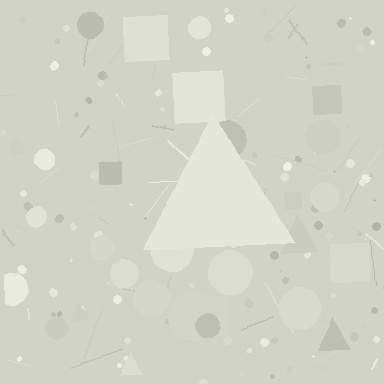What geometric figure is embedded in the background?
A triangle is embedded in the background.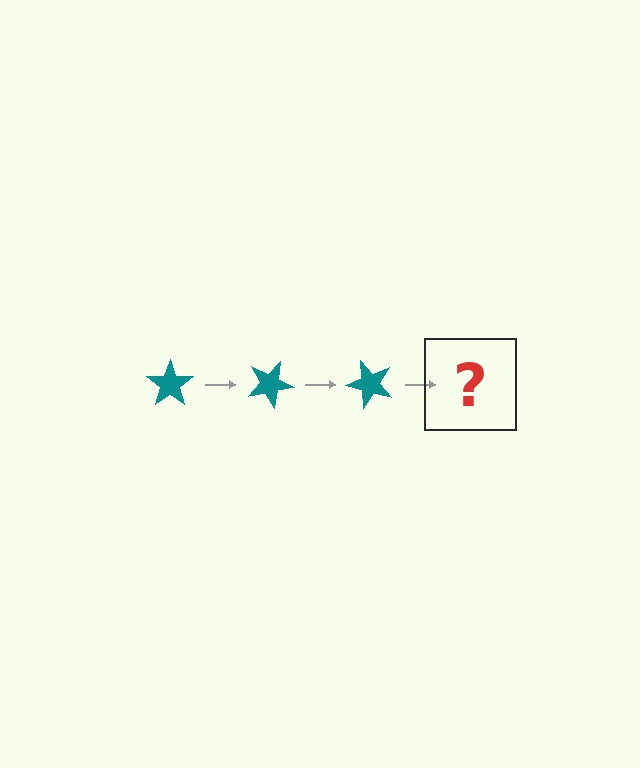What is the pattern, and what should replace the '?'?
The pattern is that the star rotates 25 degrees each step. The '?' should be a teal star rotated 75 degrees.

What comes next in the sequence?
The next element should be a teal star rotated 75 degrees.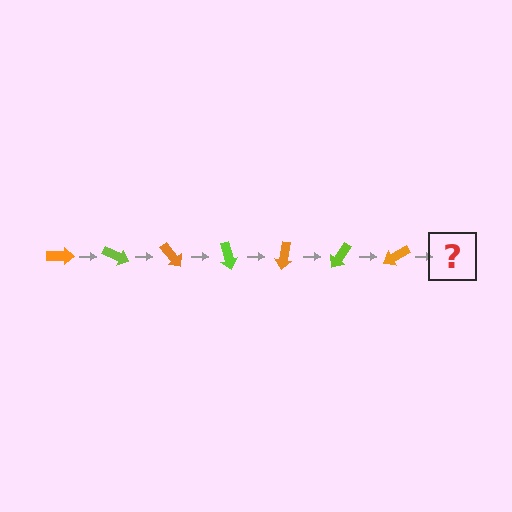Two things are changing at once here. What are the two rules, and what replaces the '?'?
The two rules are that it rotates 25 degrees each step and the color cycles through orange and lime. The '?' should be a lime arrow, rotated 175 degrees from the start.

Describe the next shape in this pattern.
It should be a lime arrow, rotated 175 degrees from the start.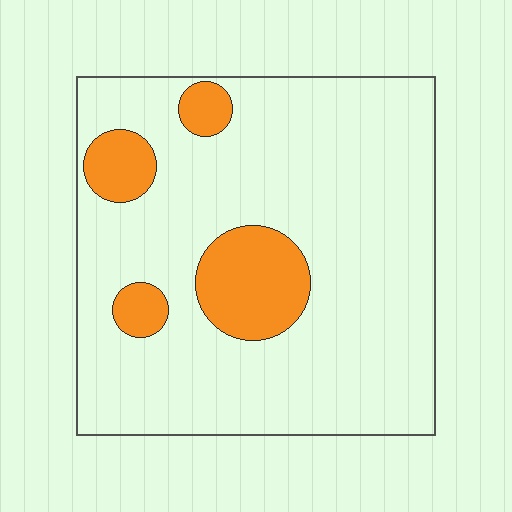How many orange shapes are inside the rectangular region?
4.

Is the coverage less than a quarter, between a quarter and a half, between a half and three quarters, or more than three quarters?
Less than a quarter.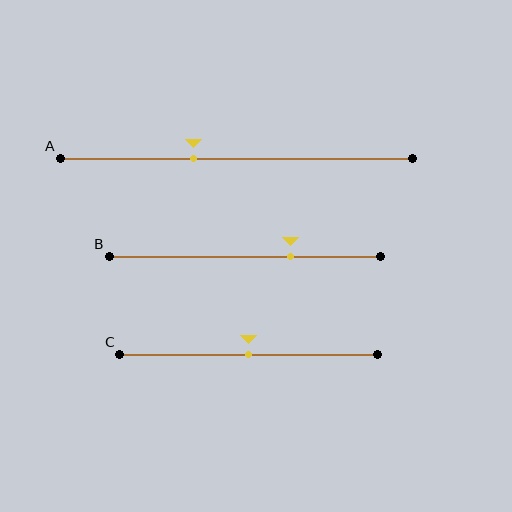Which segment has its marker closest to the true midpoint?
Segment C has its marker closest to the true midpoint.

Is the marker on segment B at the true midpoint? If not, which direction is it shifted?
No, the marker on segment B is shifted to the right by about 17% of the segment length.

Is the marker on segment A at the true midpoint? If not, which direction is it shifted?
No, the marker on segment A is shifted to the left by about 12% of the segment length.